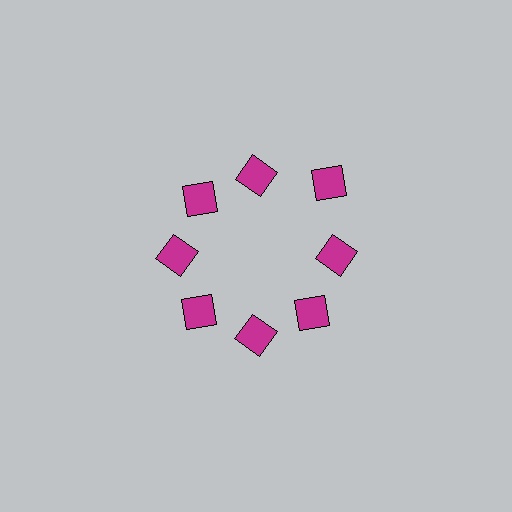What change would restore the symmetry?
The symmetry would be restored by moving it inward, back onto the ring so that all 8 squares sit at equal angles and equal distance from the center.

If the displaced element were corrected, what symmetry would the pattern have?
It would have 8-fold rotational symmetry — the pattern would map onto itself every 45 degrees.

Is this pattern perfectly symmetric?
No. The 8 magenta squares are arranged in a ring, but one element near the 2 o'clock position is pushed outward from the center, breaking the 8-fold rotational symmetry.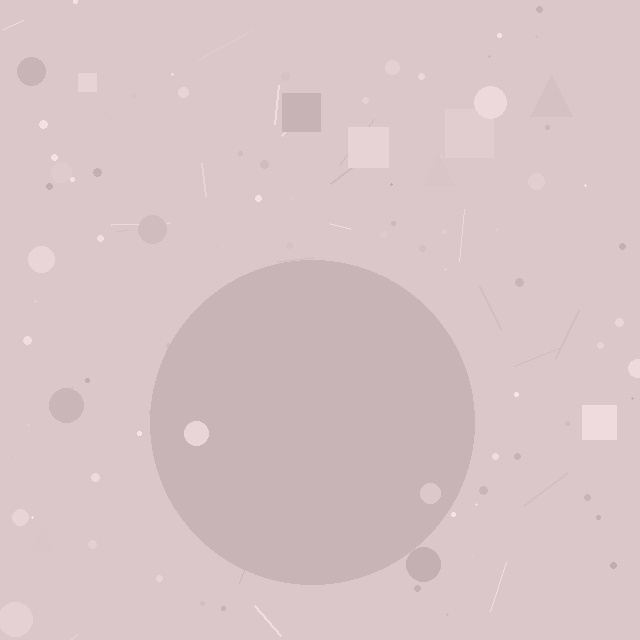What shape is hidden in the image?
A circle is hidden in the image.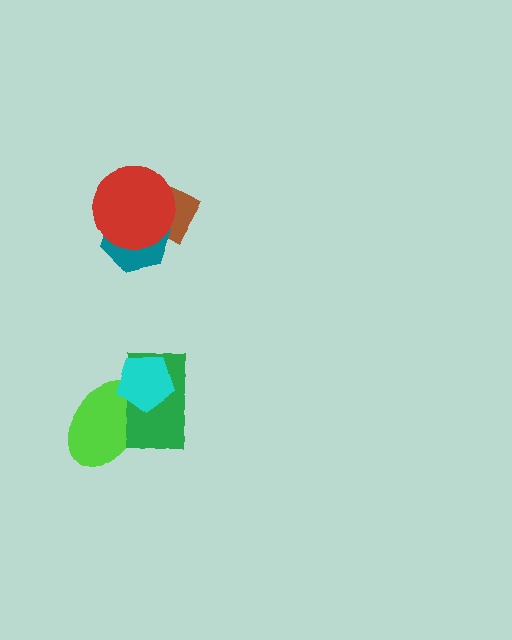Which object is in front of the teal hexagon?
The red circle is in front of the teal hexagon.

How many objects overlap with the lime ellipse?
2 objects overlap with the lime ellipse.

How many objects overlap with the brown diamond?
2 objects overlap with the brown diamond.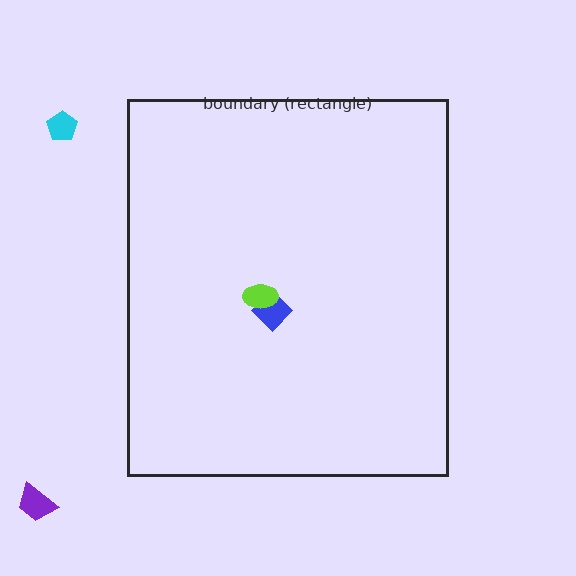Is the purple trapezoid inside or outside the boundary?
Outside.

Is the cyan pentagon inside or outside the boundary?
Outside.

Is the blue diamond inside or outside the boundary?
Inside.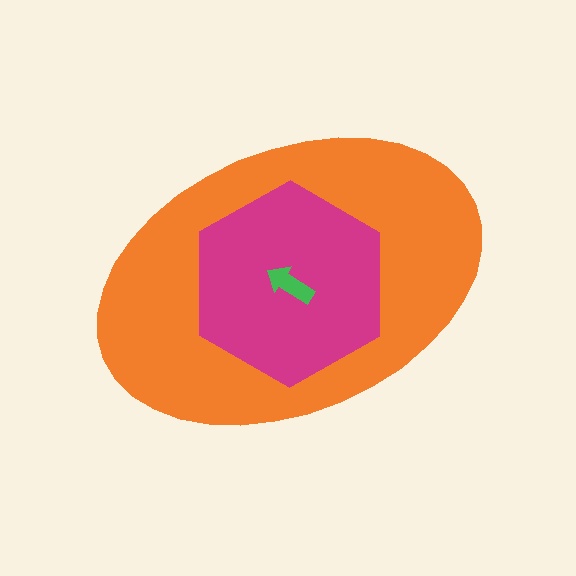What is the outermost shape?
The orange ellipse.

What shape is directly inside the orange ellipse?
The magenta hexagon.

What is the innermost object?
The green arrow.